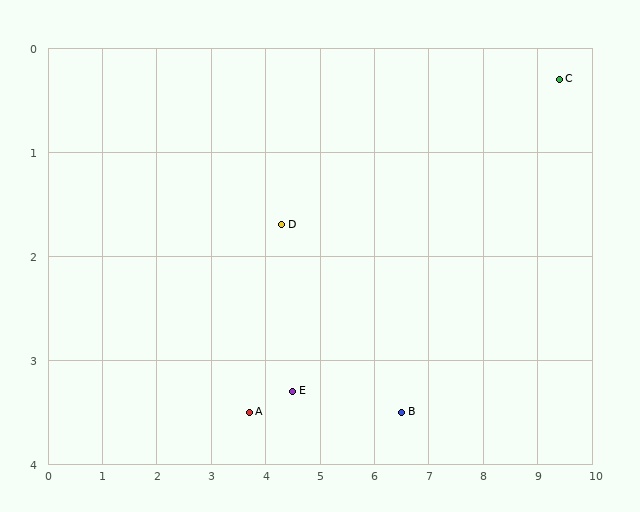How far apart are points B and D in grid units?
Points B and D are about 2.8 grid units apart.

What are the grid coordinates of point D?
Point D is at approximately (4.3, 1.7).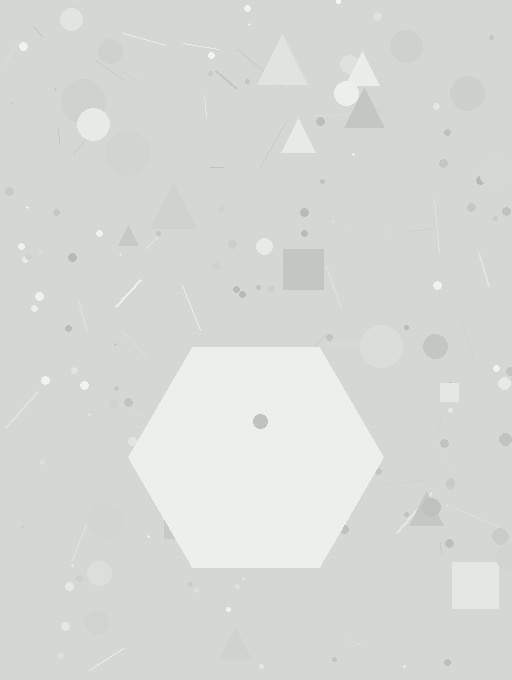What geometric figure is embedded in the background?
A hexagon is embedded in the background.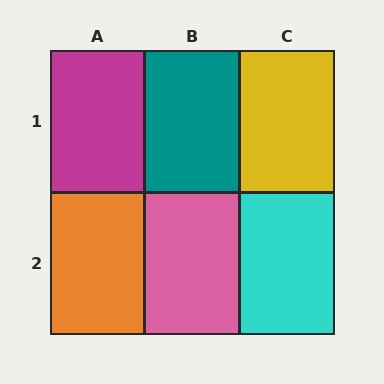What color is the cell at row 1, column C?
Yellow.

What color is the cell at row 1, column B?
Teal.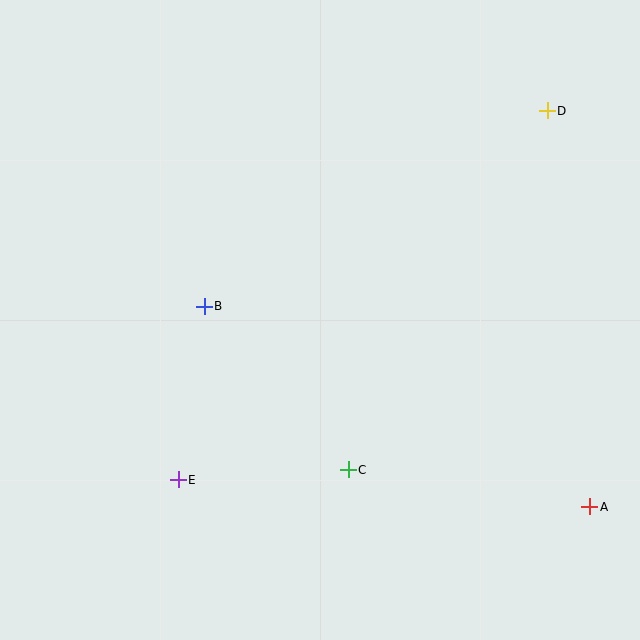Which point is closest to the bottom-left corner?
Point E is closest to the bottom-left corner.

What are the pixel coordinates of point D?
Point D is at (547, 111).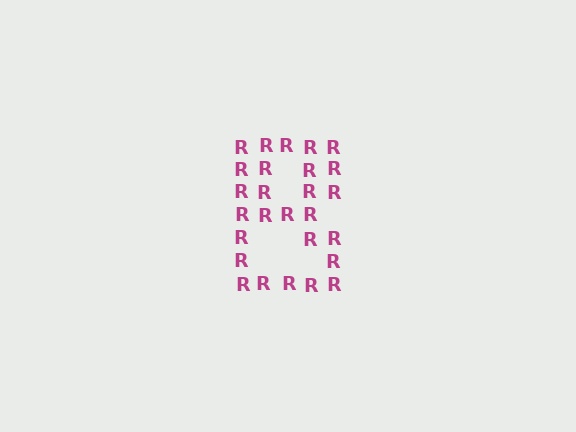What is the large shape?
The large shape is the digit 8.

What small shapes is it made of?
It is made of small letter R's.